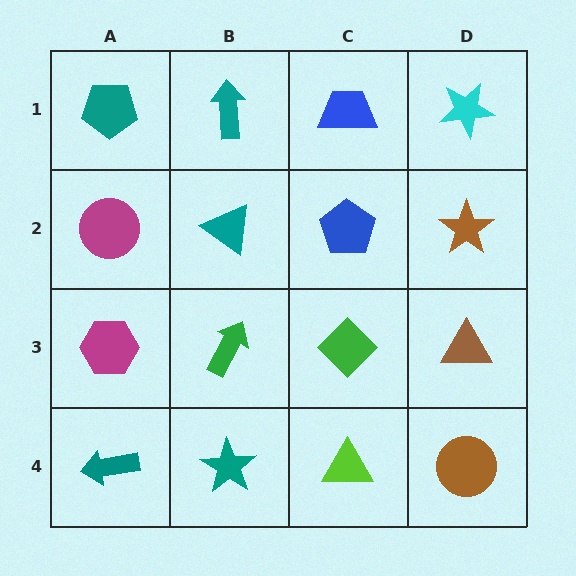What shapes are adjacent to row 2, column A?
A teal pentagon (row 1, column A), a magenta hexagon (row 3, column A), a teal triangle (row 2, column B).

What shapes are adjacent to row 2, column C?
A blue trapezoid (row 1, column C), a green diamond (row 3, column C), a teal triangle (row 2, column B), a brown star (row 2, column D).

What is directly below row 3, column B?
A teal star.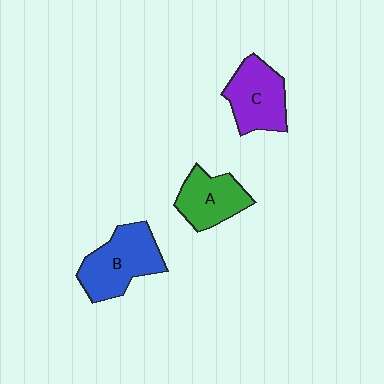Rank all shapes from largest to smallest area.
From largest to smallest: B (blue), C (purple), A (green).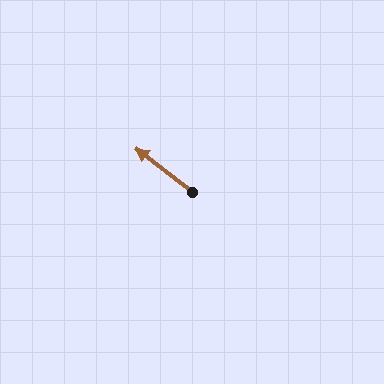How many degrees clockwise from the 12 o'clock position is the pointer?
Approximately 308 degrees.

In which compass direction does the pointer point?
Northwest.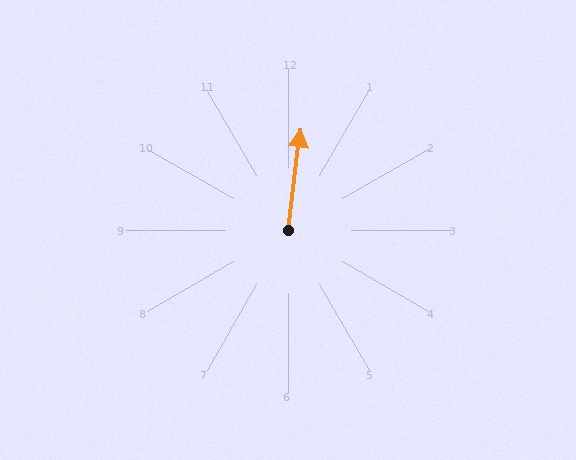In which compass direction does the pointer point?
North.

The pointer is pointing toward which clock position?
Roughly 12 o'clock.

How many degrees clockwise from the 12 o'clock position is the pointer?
Approximately 7 degrees.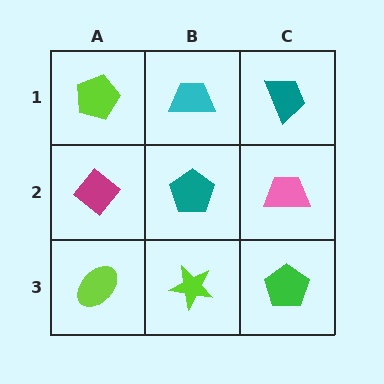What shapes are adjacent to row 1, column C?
A pink trapezoid (row 2, column C), a cyan trapezoid (row 1, column B).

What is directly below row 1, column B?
A teal pentagon.